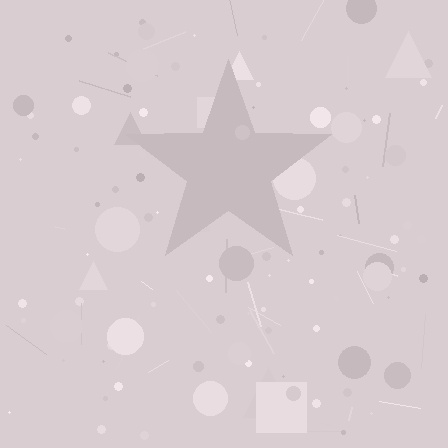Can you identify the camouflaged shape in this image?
The camouflaged shape is a star.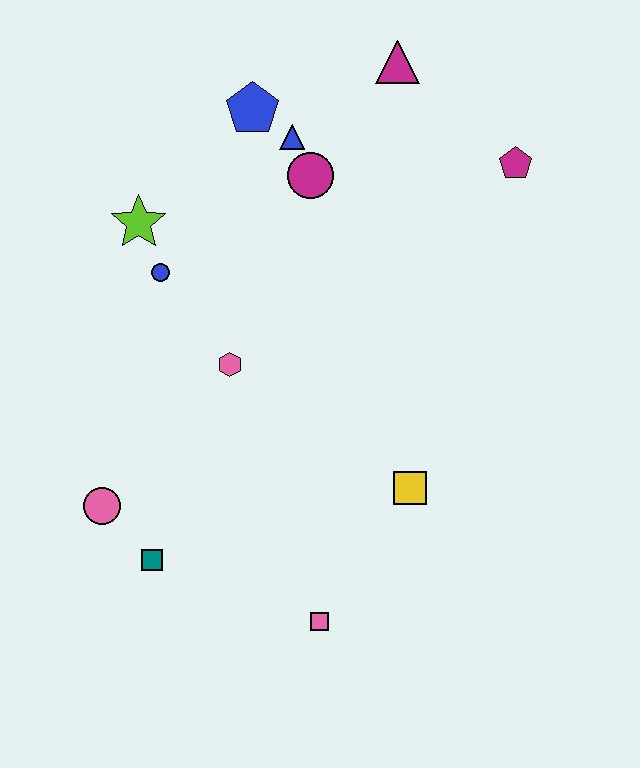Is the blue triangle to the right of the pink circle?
Yes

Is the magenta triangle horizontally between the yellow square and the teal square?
Yes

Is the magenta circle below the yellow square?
No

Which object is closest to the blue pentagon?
The blue triangle is closest to the blue pentagon.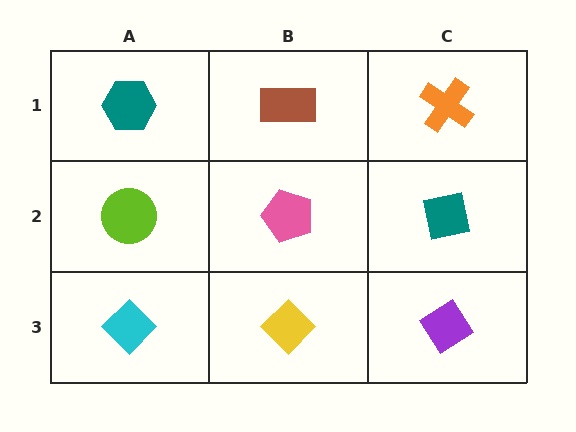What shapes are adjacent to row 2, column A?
A teal hexagon (row 1, column A), a cyan diamond (row 3, column A), a pink pentagon (row 2, column B).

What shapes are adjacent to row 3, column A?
A lime circle (row 2, column A), a yellow diamond (row 3, column B).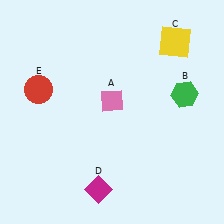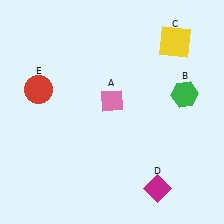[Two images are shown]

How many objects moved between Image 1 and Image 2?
1 object moved between the two images.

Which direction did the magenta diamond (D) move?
The magenta diamond (D) moved right.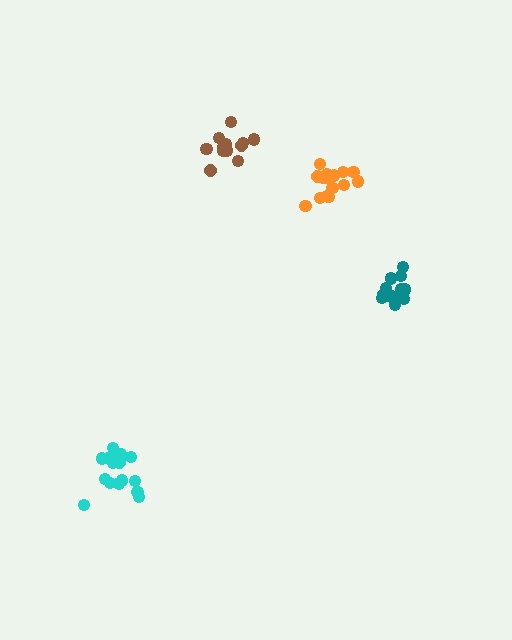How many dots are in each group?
Group 1: 15 dots, Group 2: 17 dots, Group 3: 14 dots, Group 4: 12 dots (58 total).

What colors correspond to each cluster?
The clusters are colored: orange, cyan, teal, brown.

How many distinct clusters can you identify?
There are 4 distinct clusters.